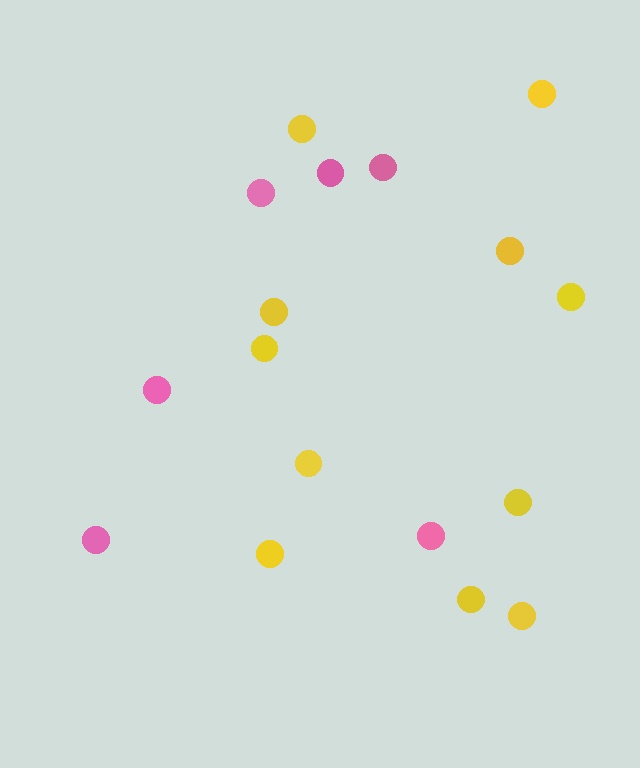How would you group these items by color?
There are 2 groups: one group of pink circles (6) and one group of yellow circles (11).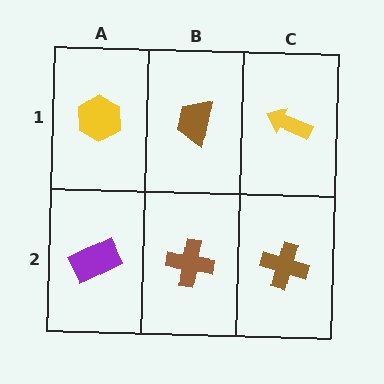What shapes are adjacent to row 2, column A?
A yellow hexagon (row 1, column A), a brown cross (row 2, column B).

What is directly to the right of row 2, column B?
A brown cross.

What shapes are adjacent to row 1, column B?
A brown cross (row 2, column B), a yellow hexagon (row 1, column A), a yellow arrow (row 1, column C).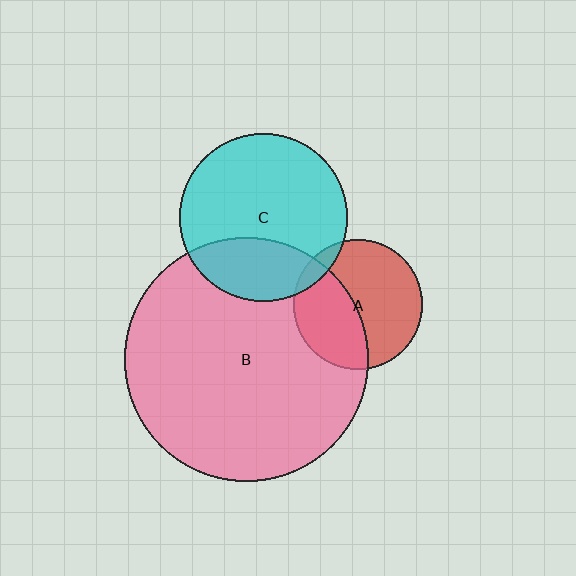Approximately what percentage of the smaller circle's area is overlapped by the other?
Approximately 40%.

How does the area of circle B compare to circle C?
Approximately 2.1 times.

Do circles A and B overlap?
Yes.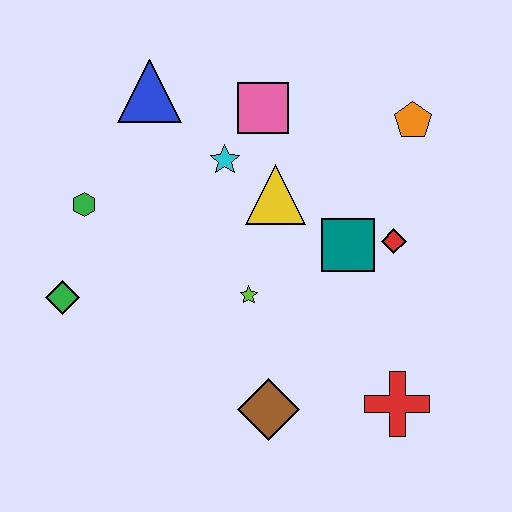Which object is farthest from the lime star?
The orange pentagon is farthest from the lime star.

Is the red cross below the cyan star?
Yes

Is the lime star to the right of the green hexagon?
Yes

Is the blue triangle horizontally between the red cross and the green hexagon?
Yes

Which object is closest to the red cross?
The brown diamond is closest to the red cross.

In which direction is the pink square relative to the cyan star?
The pink square is above the cyan star.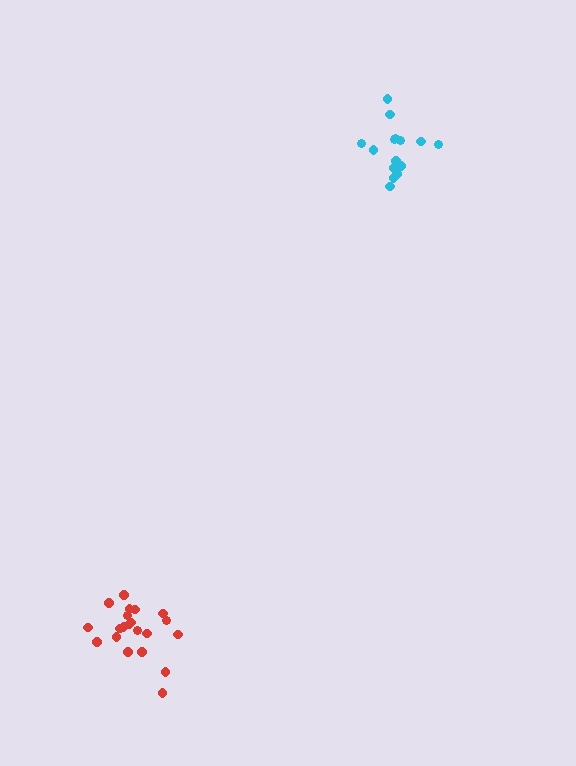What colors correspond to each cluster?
The clusters are colored: red, cyan.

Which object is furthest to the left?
The red cluster is leftmost.